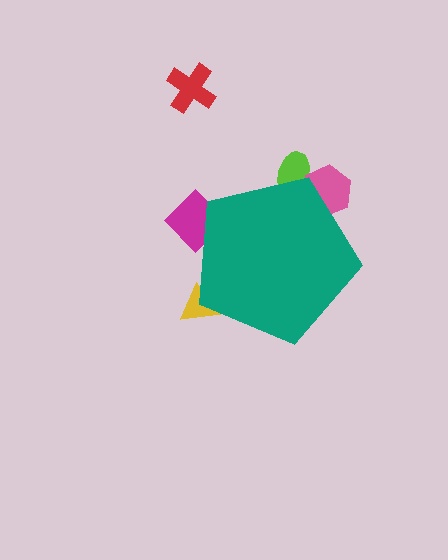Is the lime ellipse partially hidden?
Yes, the lime ellipse is partially hidden behind the teal pentagon.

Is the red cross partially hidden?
No, the red cross is fully visible.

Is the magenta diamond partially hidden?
Yes, the magenta diamond is partially hidden behind the teal pentagon.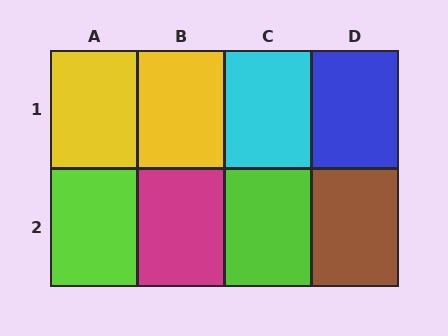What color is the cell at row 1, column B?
Yellow.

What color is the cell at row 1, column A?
Yellow.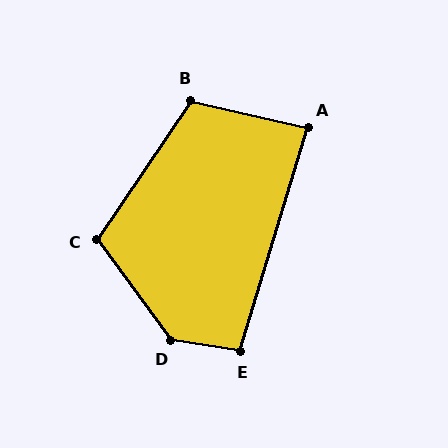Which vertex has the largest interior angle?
D, at approximately 135 degrees.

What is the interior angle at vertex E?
Approximately 98 degrees (obtuse).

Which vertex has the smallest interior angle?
A, at approximately 86 degrees.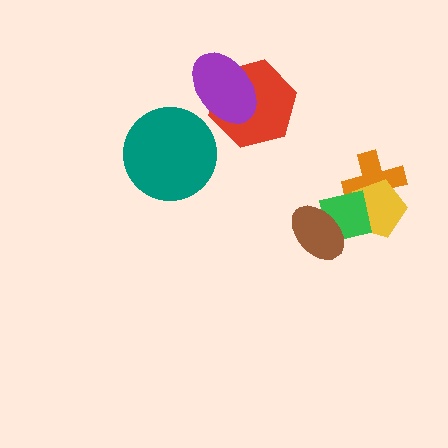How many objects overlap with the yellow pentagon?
2 objects overlap with the yellow pentagon.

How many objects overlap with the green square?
3 objects overlap with the green square.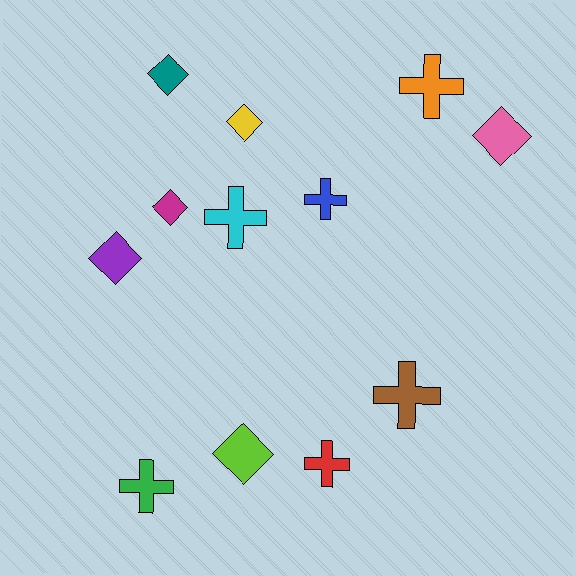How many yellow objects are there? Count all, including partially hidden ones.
There is 1 yellow object.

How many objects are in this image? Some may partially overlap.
There are 12 objects.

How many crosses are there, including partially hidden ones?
There are 6 crosses.